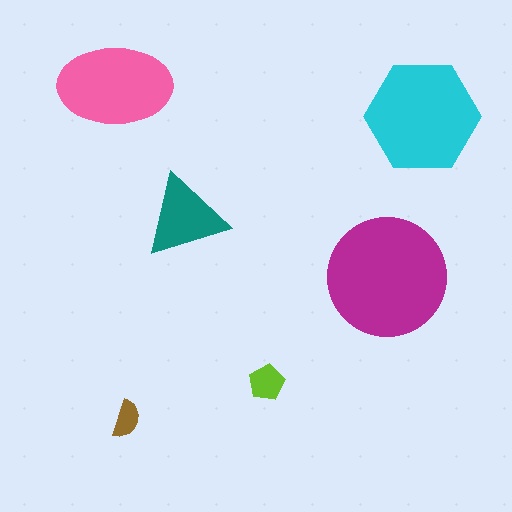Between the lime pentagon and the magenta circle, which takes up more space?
The magenta circle.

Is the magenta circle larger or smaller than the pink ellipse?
Larger.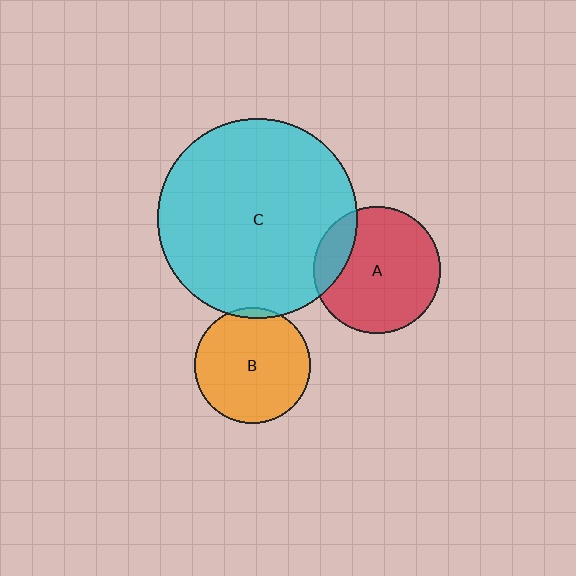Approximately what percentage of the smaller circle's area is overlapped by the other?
Approximately 5%.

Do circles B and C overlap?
Yes.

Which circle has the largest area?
Circle C (cyan).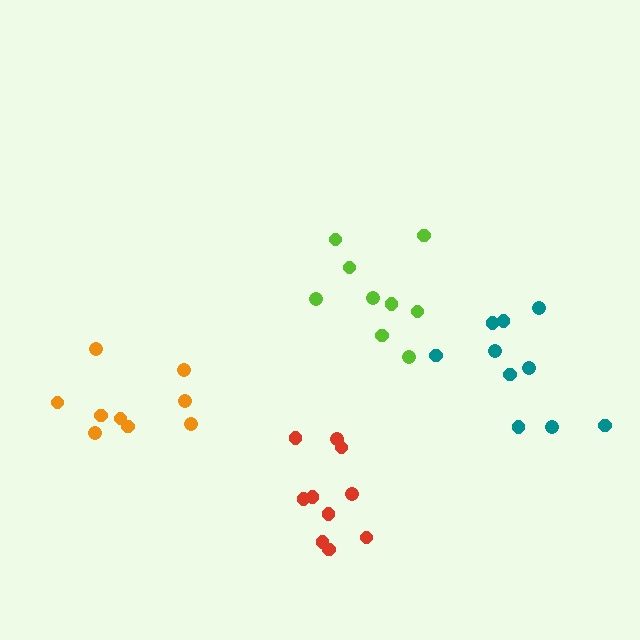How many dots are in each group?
Group 1: 10 dots, Group 2: 9 dots, Group 3: 10 dots, Group 4: 9 dots (38 total).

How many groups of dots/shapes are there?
There are 4 groups.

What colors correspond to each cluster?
The clusters are colored: red, lime, teal, orange.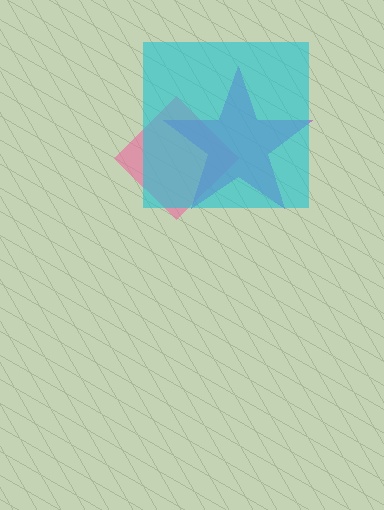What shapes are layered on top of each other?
The layered shapes are: a pink diamond, a purple star, a cyan square.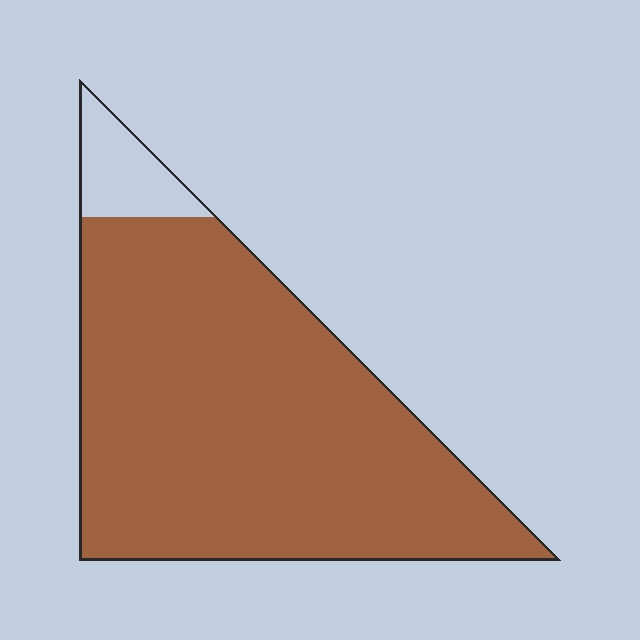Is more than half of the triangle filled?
Yes.